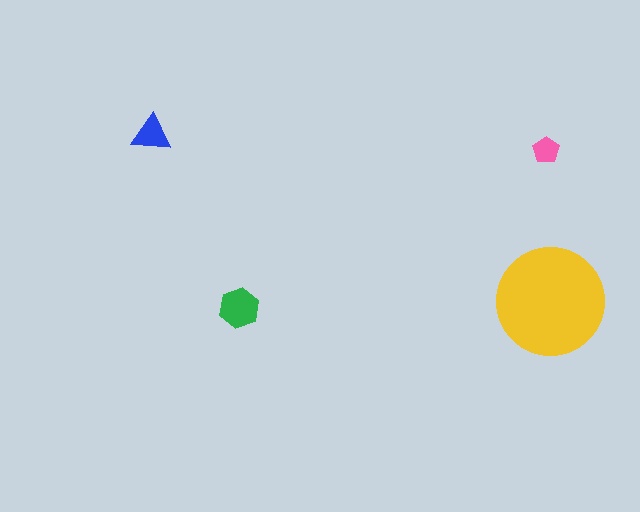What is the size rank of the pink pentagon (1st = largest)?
4th.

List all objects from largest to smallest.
The yellow circle, the green hexagon, the blue triangle, the pink pentagon.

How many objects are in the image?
There are 4 objects in the image.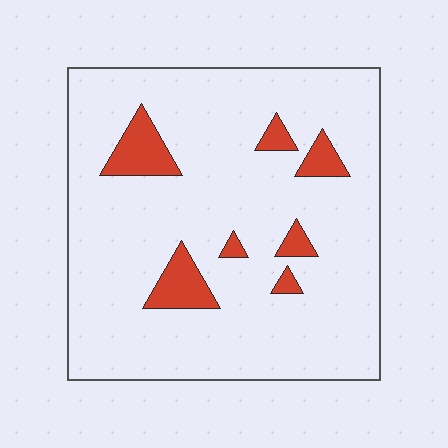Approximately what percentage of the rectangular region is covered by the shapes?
Approximately 10%.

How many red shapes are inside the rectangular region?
7.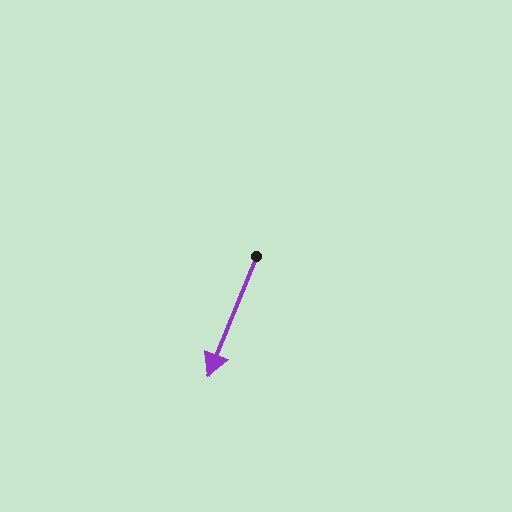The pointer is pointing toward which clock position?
Roughly 7 o'clock.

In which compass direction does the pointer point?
South.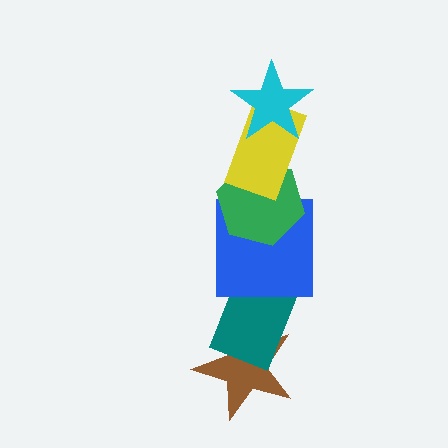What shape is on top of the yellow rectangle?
The cyan star is on top of the yellow rectangle.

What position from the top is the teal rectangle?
The teal rectangle is 5th from the top.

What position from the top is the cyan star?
The cyan star is 1st from the top.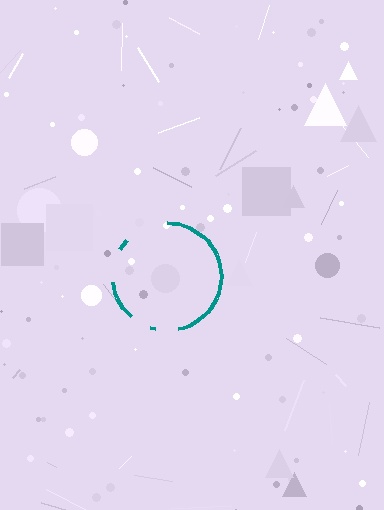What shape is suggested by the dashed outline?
The dashed outline suggests a circle.